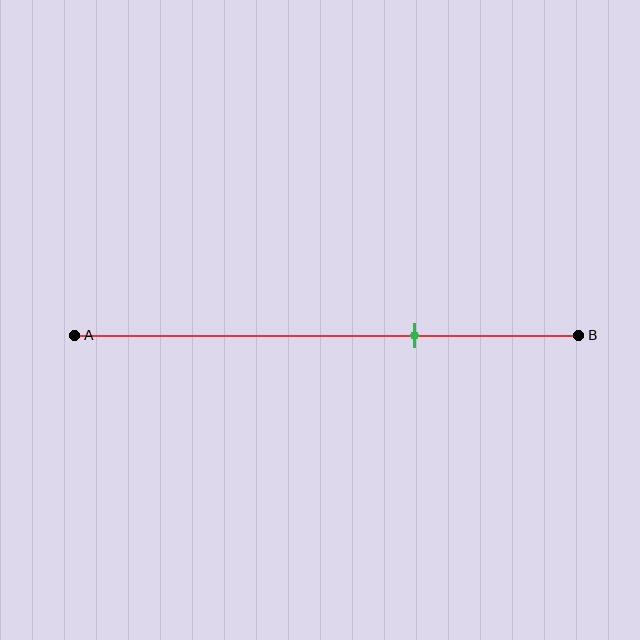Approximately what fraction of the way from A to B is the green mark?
The green mark is approximately 70% of the way from A to B.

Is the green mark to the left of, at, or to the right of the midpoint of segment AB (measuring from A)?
The green mark is to the right of the midpoint of segment AB.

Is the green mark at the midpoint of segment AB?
No, the mark is at about 70% from A, not at the 50% midpoint.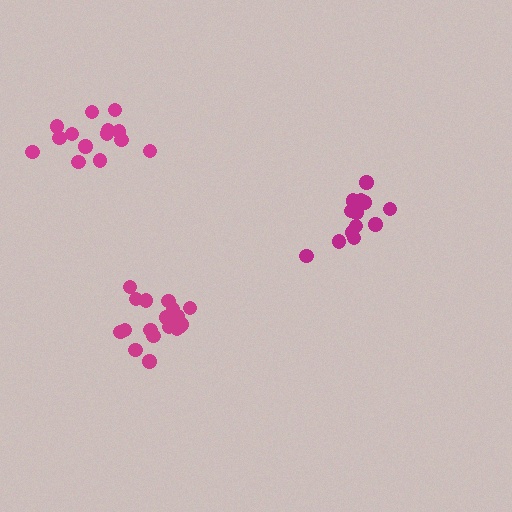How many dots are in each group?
Group 1: 18 dots, Group 2: 14 dots, Group 3: 14 dots (46 total).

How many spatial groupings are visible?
There are 3 spatial groupings.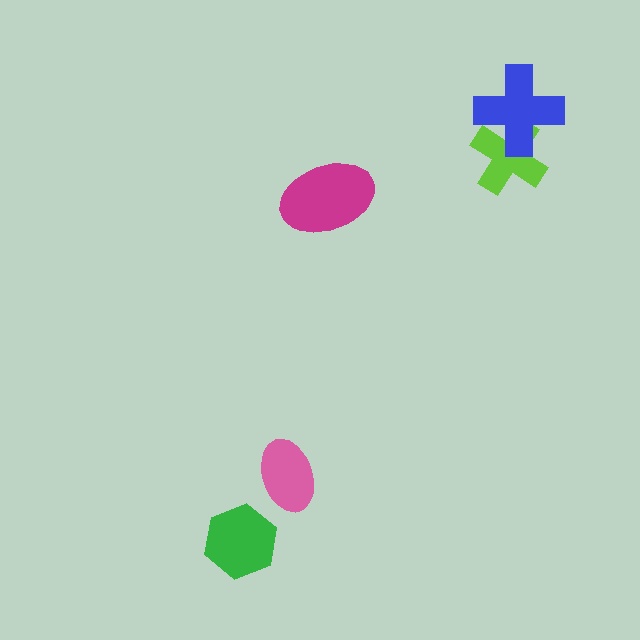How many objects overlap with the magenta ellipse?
0 objects overlap with the magenta ellipse.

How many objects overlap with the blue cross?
1 object overlaps with the blue cross.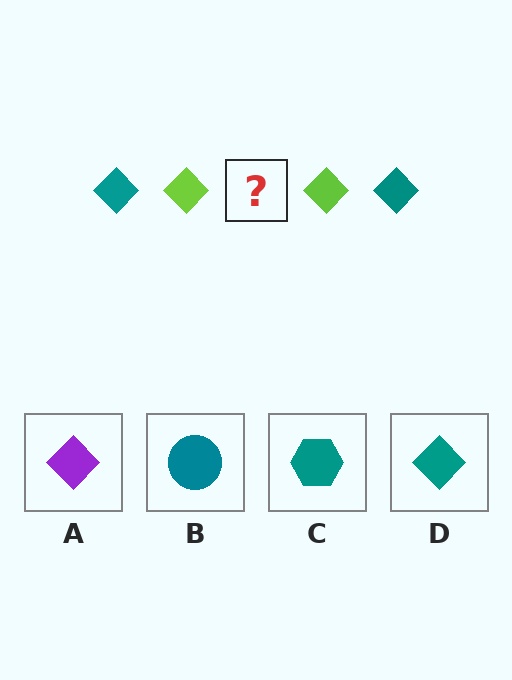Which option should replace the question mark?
Option D.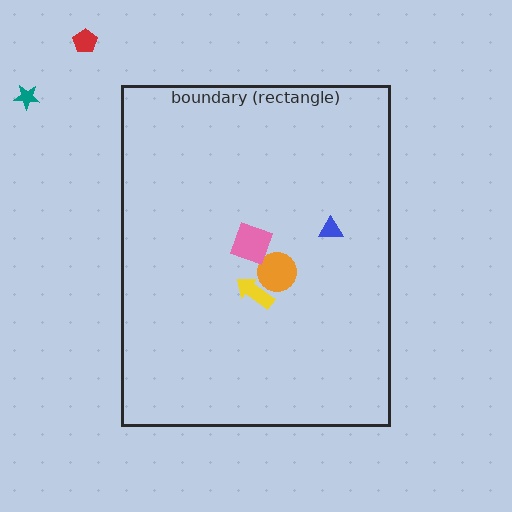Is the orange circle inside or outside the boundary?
Inside.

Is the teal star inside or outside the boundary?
Outside.